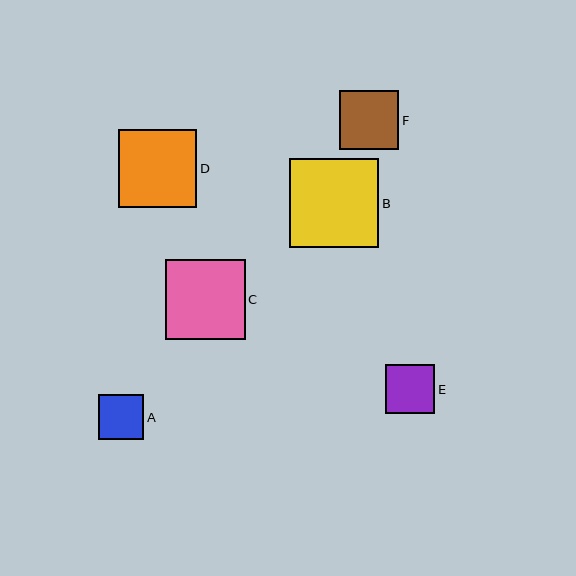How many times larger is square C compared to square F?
Square C is approximately 1.4 times the size of square F.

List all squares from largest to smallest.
From largest to smallest: B, C, D, F, E, A.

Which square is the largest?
Square B is the largest with a size of approximately 89 pixels.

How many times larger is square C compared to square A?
Square C is approximately 1.8 times the size of square A.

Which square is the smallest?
Square A is the smallest with a size of approximately 45 pixels.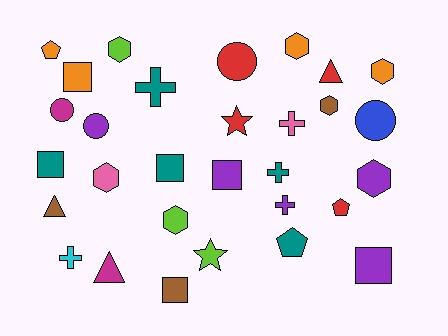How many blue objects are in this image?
There is 1 blue object.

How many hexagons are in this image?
There are 7 hexagons.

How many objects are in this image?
There are 30 objects.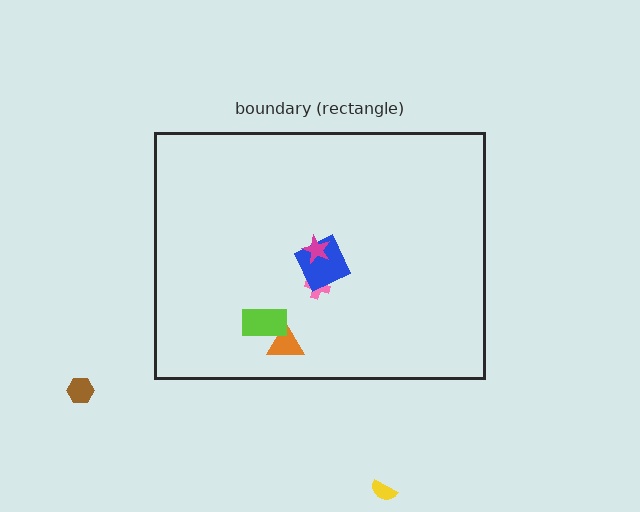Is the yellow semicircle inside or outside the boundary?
Outside.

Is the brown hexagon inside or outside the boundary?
Outside.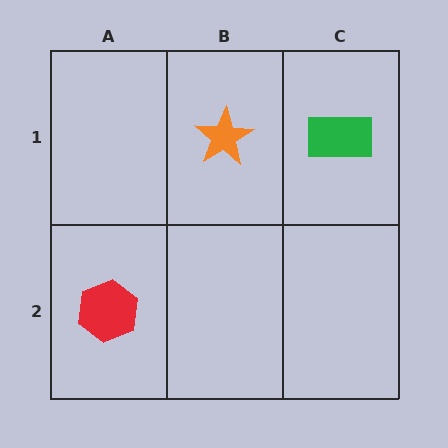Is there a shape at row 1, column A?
No, that cell is empty.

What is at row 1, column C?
A green rectangle.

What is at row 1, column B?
An orange star.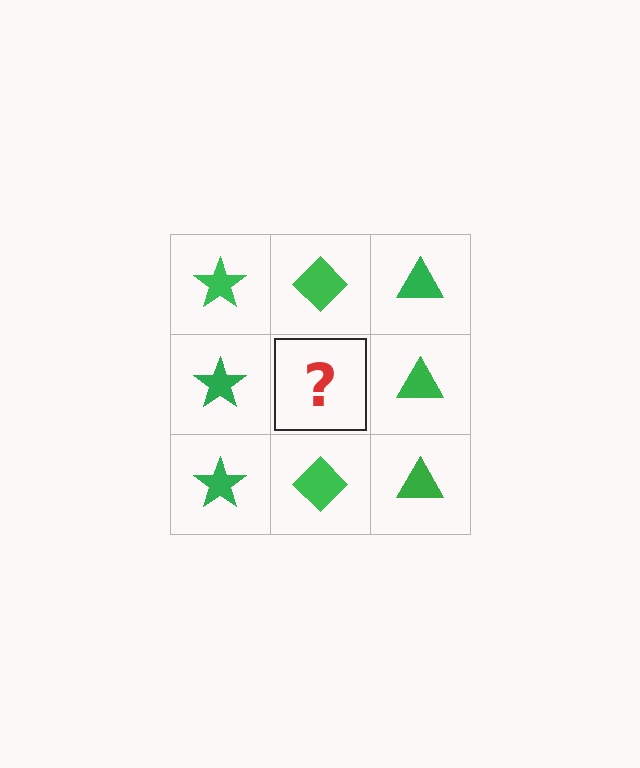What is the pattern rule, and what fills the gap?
The rule is that each column has a consistent shape. The gap should be filled with a green diamond.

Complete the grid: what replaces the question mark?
The question mark should be replaced with a green diamond.